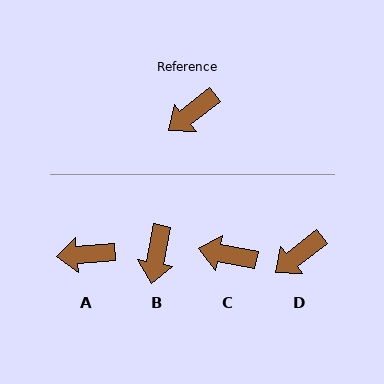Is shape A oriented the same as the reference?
No, it is off by about 34 degrees.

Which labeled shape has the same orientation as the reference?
D.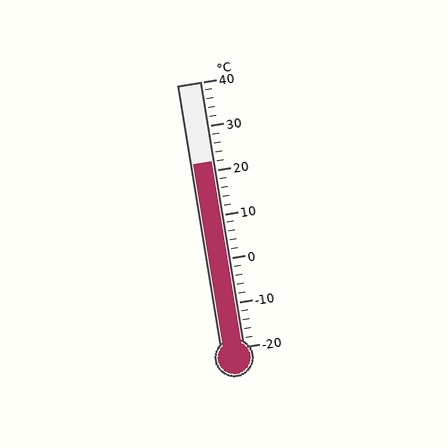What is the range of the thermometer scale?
The thermometer scale ranges from -20°C to 40°C.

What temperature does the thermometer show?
The thermometer shows approximately 22°C.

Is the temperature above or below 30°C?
The temperature is below 30°C.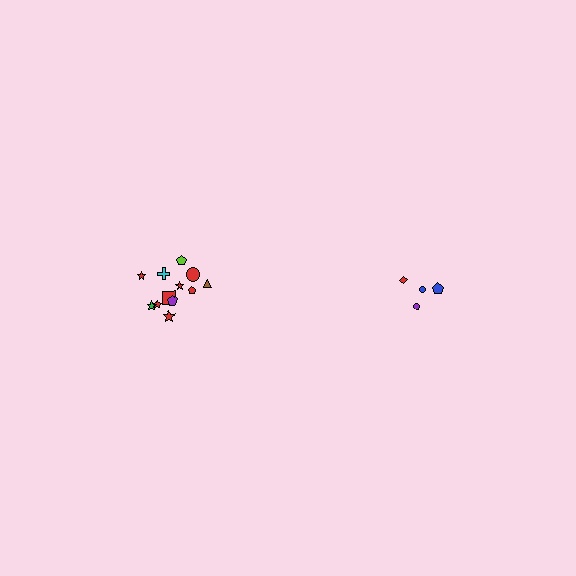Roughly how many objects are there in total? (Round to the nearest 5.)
Roughly 15 objects in total.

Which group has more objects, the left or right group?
The left group.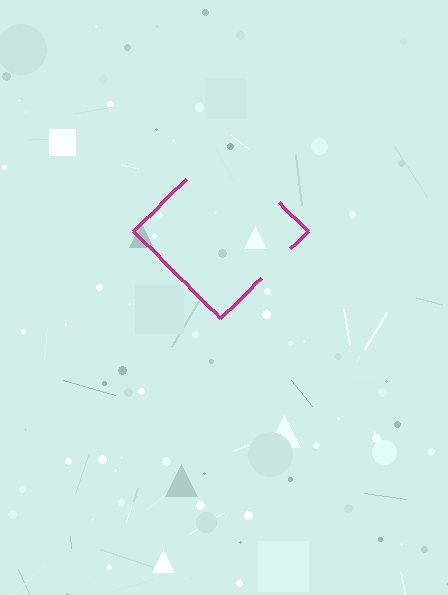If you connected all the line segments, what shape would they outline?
They would outline a diamond.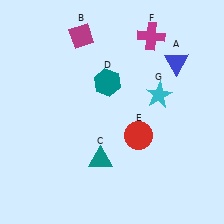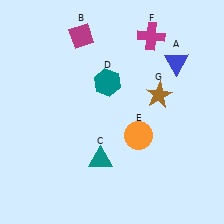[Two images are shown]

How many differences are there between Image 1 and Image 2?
There are 2 differences between the two images.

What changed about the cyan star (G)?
In Image 1, G is cyan. In Image 2, it changed to brown.